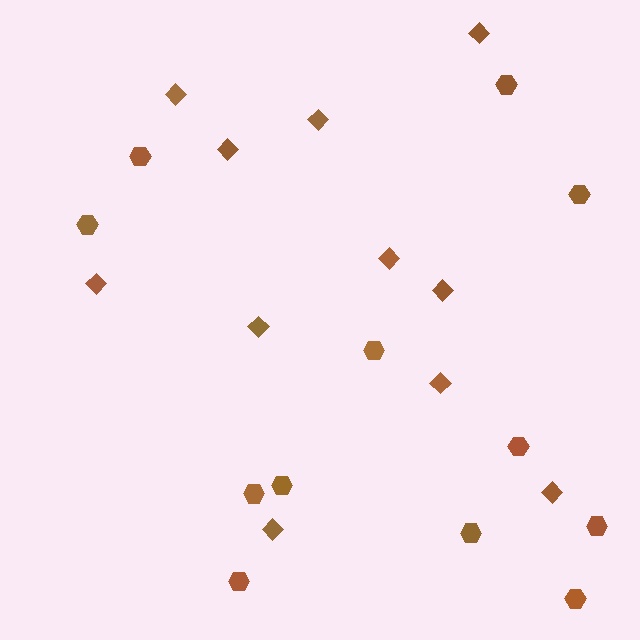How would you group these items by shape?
There are 2 groups: one group of diamonds (11) and one group of hexagons (12).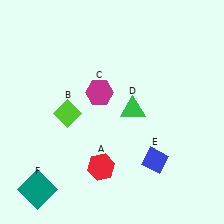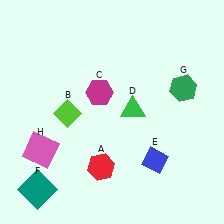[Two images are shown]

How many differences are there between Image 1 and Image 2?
There are 2 differences between the two images.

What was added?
A green hexagon (G), a pink square (H) were added in Image 2.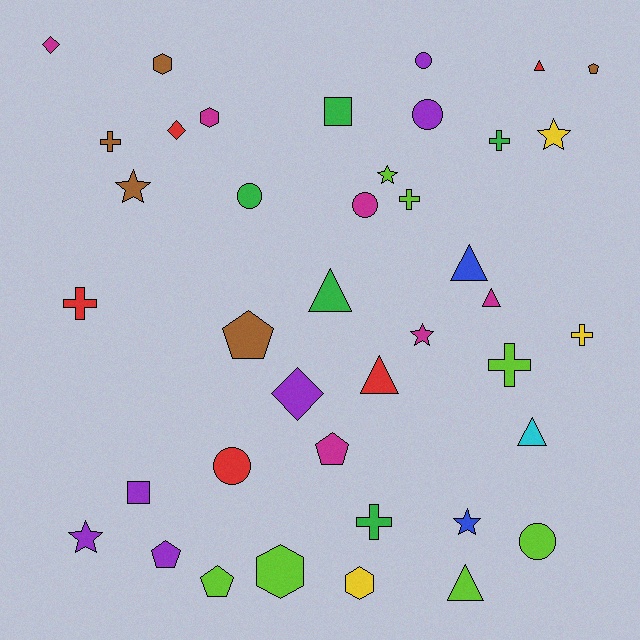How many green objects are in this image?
There are 5 green objects.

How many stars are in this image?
There are 6 stars.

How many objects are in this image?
There are 40 objects.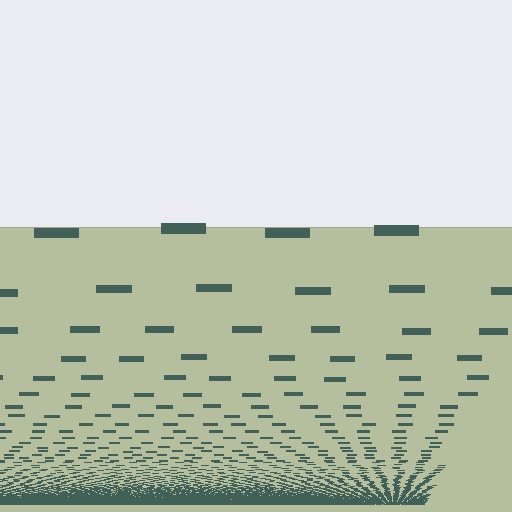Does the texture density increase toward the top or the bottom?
Density increases toward the bottom.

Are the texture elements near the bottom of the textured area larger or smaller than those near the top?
Smaller. The gradient is inverted — elements near the bottom are smaller and denser.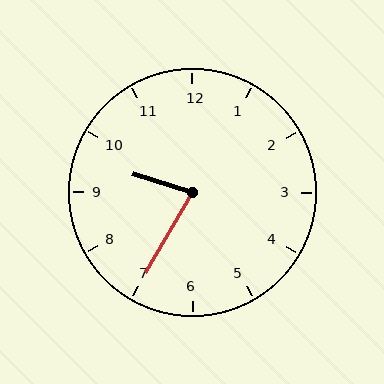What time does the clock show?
9:35.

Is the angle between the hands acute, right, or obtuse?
It is acute.